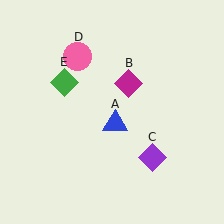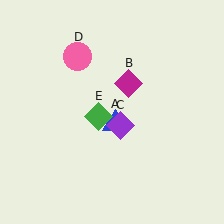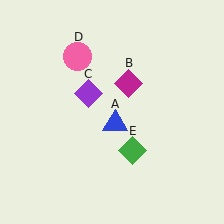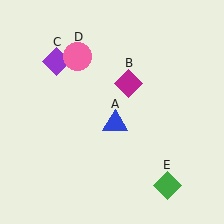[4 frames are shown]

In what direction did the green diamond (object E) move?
The green diamond (object E) moved down and to the right.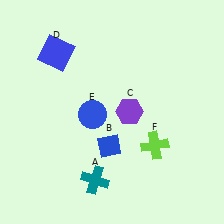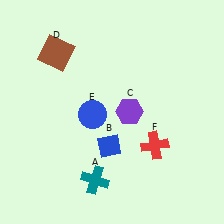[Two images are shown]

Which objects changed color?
D changed from blue to brown. F changed from lime to red.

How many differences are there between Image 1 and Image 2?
There are 2 differences between the two images.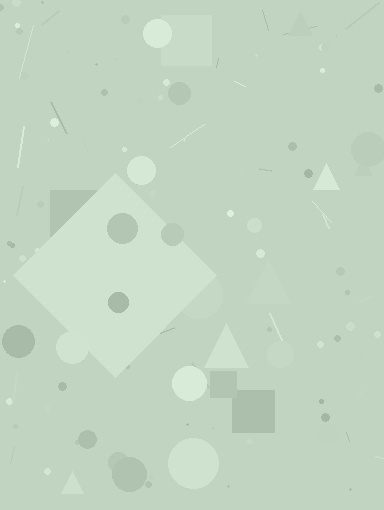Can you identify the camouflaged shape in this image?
The camouflaged shape is a diamond.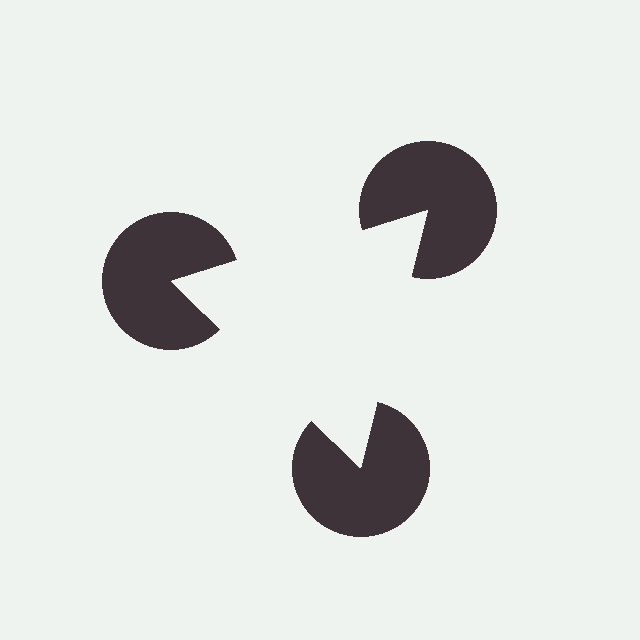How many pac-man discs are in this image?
There are 3 — one at each vertex of the illusory triangle.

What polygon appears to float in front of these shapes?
An illusory triangle — its edges are inferred from the aligned wedge cuts in the pac-man discs, not physically drawn.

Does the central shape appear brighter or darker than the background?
It typically appears slightly brighter than the background, even though no actual brightness change is drawn.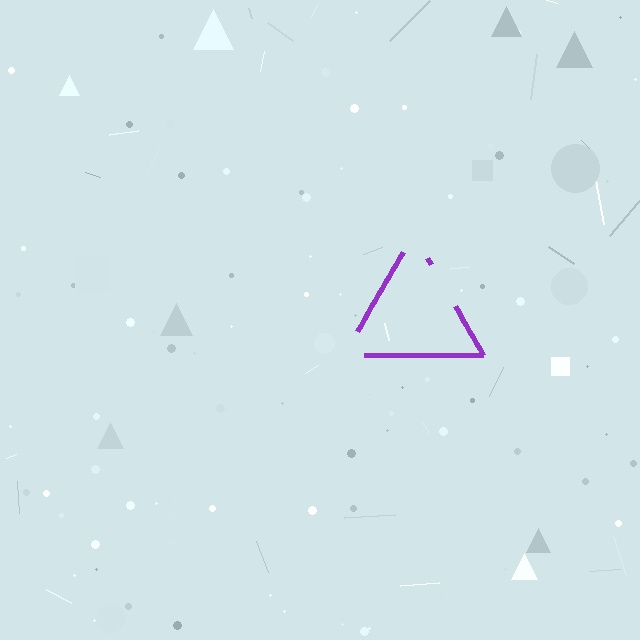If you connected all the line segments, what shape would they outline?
They would outline a triangle.